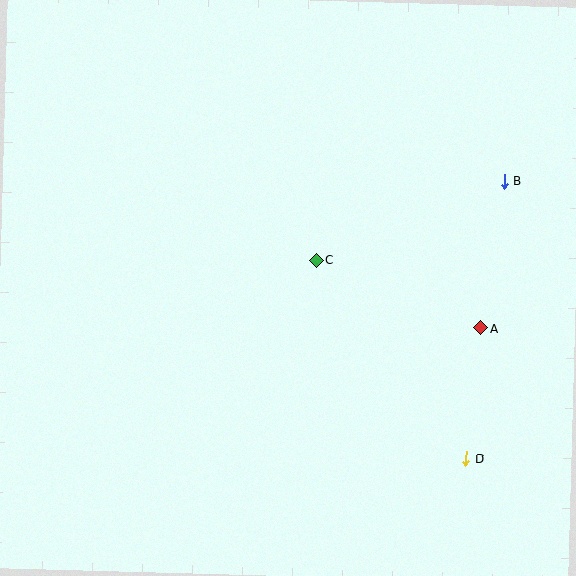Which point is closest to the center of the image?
Point C at (316, 260) is closest to the center.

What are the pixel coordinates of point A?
Point A is at (481, 328).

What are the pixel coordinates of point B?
Point B is at (504, 181).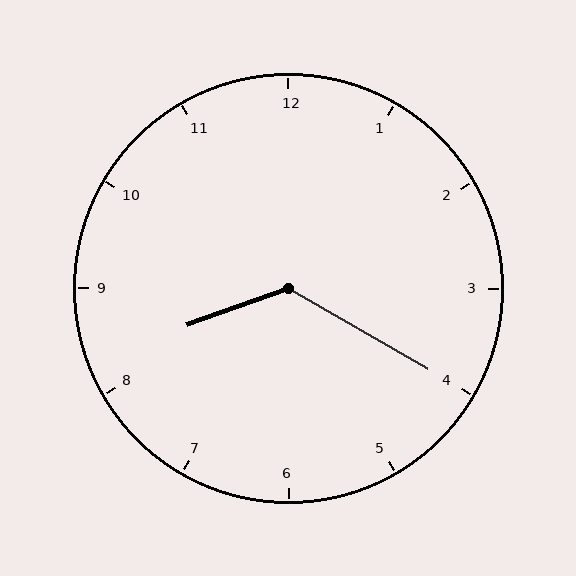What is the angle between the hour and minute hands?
Approximately 130 degrees.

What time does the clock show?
8:20.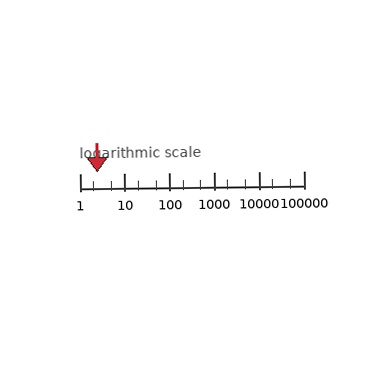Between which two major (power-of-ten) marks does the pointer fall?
The pointer is between 1 and 10.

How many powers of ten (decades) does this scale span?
The scale spans 5 decades, from 1 to 100000.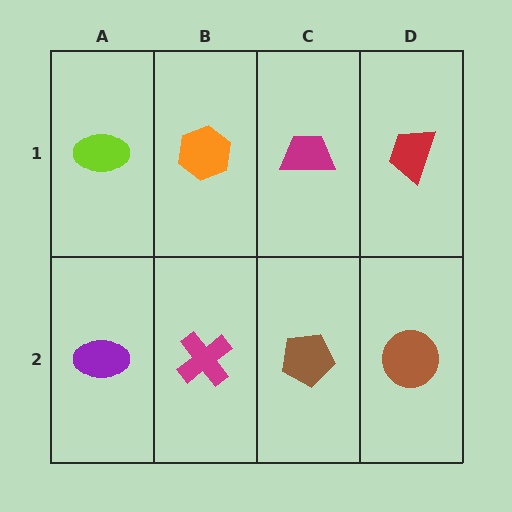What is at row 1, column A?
A lime ellipse.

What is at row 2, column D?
A brown circle.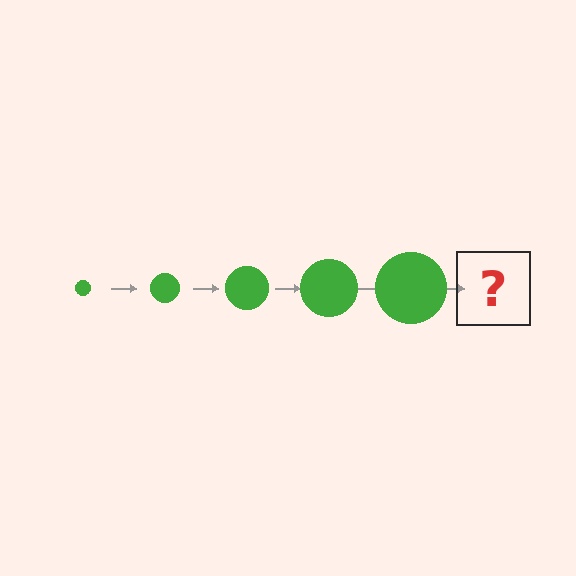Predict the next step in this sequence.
The next step is a green circle, larger than the previous one.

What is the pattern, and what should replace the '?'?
The pattern is that the circle gets progressively larger each step. The '?' should be a green circle, larger than the previous one.